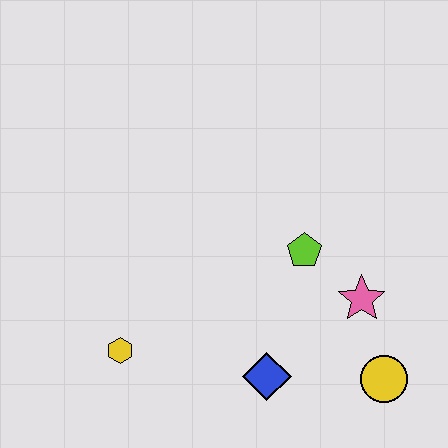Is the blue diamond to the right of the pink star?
No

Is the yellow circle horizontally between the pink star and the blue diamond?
No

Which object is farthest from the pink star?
The yellow hexagon is farthest from the pink star.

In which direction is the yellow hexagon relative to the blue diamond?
The yellow hexagon is to the left of the blue diamond.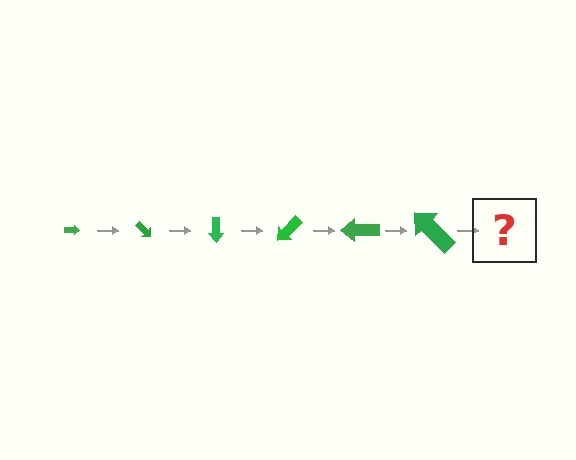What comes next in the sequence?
The next element should be an arrow, larger than the previous one and rotated 270 degrees from the start.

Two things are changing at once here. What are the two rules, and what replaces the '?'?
The two rules are that the arrow grows larger each step and it rotates 45 degrees each step. The '?' should be an arrow, larger than the previous one and rotated 270 degrees from the start.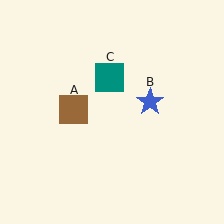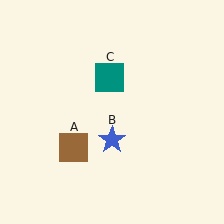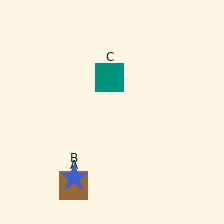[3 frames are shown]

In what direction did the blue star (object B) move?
The blue star (object B) moved down and to the left.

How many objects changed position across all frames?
2 objects changed position: brown square (object A), blue star (object B).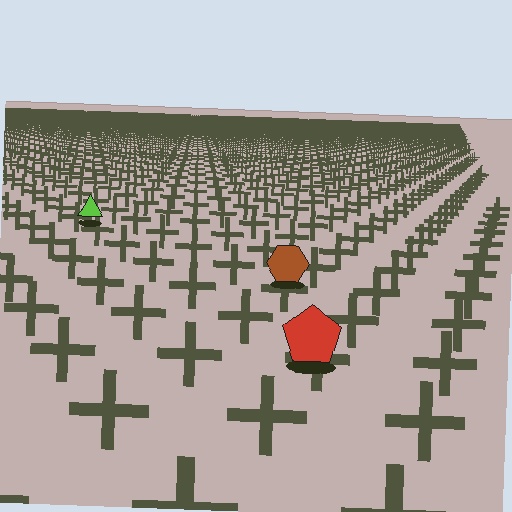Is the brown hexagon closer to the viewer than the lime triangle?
Yes. The brown hexagon is closer — you can tell from the texture gradient: the ground texture is coarser near it.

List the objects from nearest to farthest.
From nearest to farthest: the red pentagon, the brown hexagon, the lime triangle.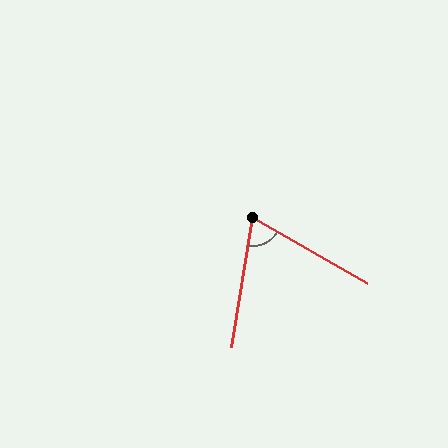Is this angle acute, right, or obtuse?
It is acute.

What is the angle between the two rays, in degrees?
Approximately 69 degrees.